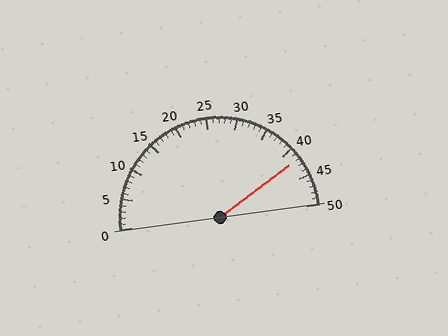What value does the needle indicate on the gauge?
The needle indicates approximately 42.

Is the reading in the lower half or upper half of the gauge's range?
The reading is in the upper half of the range (0 to 50).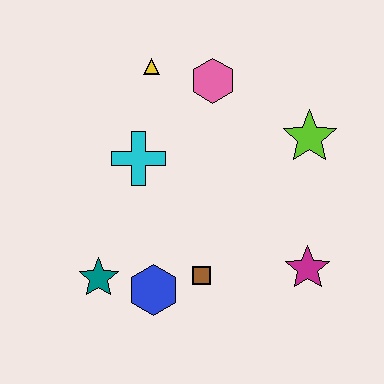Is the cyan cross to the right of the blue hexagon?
No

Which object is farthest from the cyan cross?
The magenta star is farthest from the cyan cross.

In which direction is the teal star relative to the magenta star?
The teal star is to the left of the magenta star.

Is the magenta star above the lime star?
No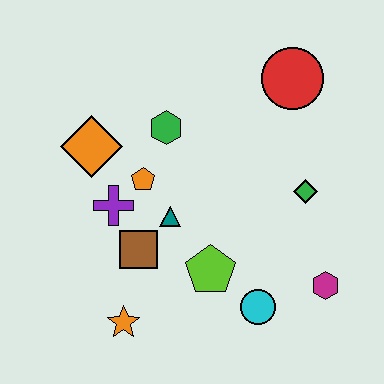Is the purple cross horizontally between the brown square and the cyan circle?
No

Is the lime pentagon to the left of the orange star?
No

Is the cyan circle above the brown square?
No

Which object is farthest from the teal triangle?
The red circle is farthest from the teal triangle.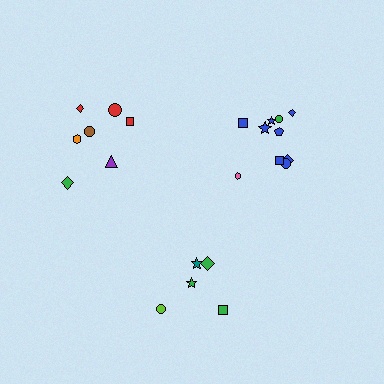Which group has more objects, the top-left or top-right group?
The top-right group.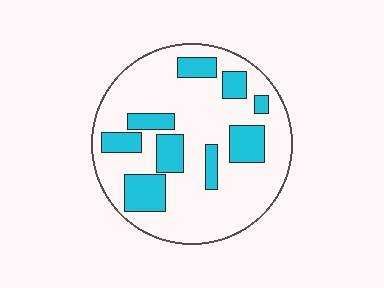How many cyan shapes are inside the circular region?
9.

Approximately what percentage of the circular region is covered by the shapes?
Approximately 25%.